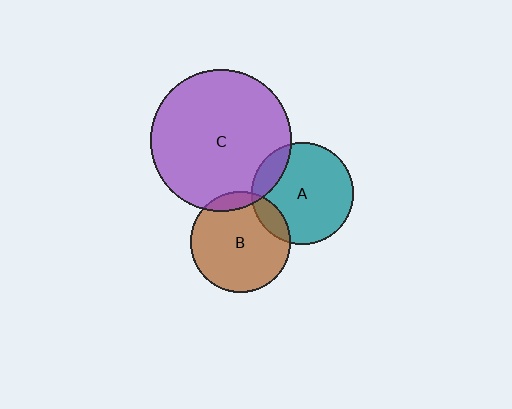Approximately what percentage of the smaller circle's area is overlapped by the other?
Approximately 10%.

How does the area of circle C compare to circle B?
Approximately 2.0 times.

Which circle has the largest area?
Circle C (purple).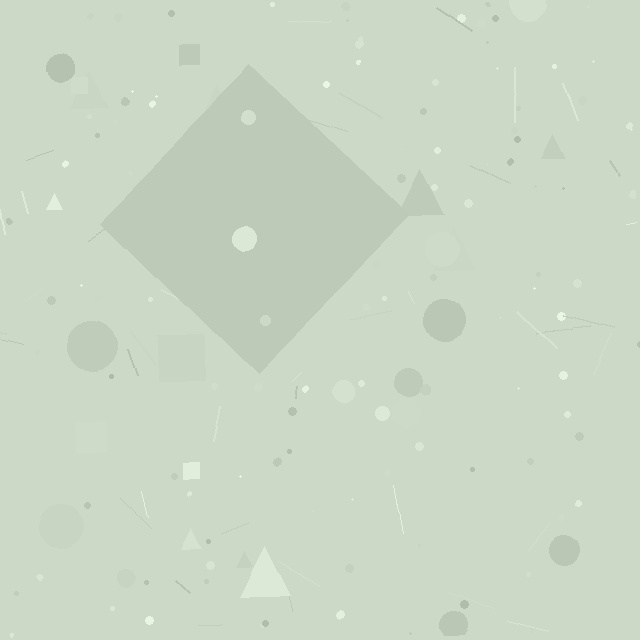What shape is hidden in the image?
A diamond is hidden in the image.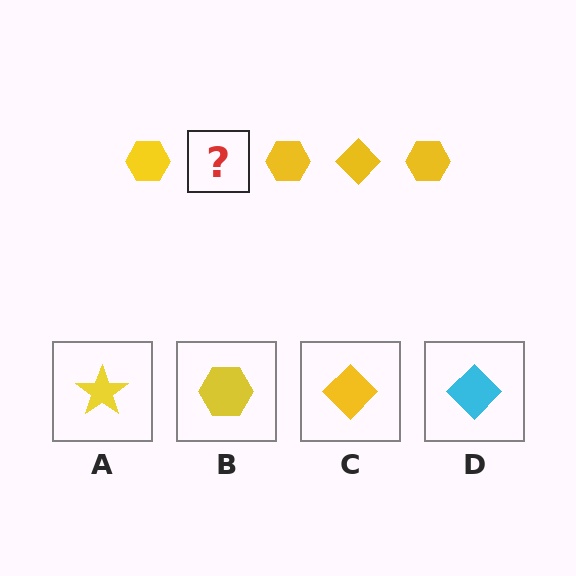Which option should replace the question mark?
Option C.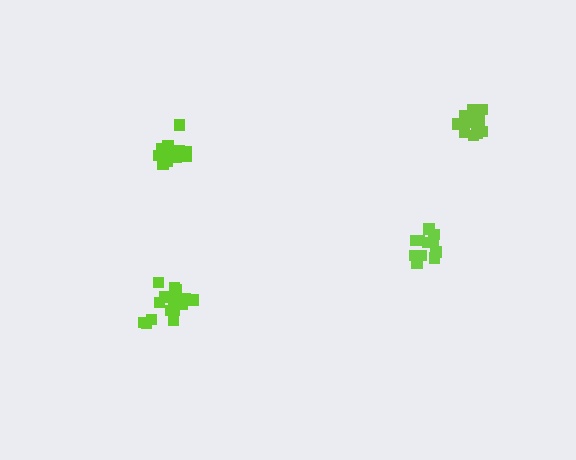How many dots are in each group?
Group 1: 18 dots, Group 2: 13 dots, Group 3: 15 dots, Group 4: 13 dots (59 total).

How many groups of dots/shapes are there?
There are 4 groups.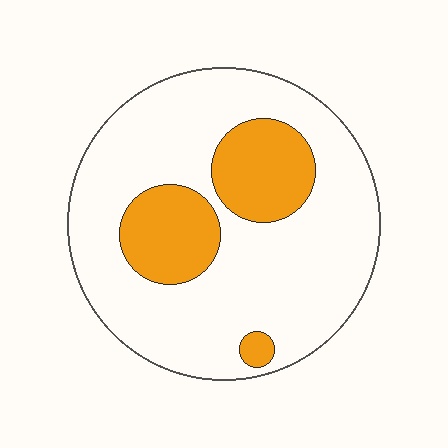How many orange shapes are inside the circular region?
3.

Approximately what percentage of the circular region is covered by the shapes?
Approximately 25%.